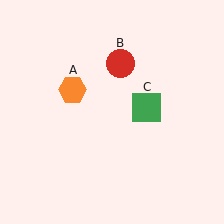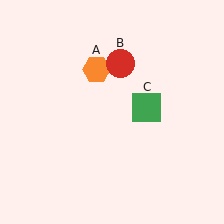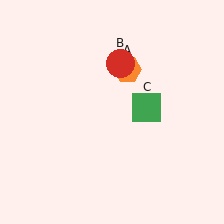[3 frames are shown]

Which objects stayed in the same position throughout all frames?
Red circle (object B) and green square (object C) remained stationary.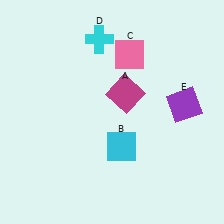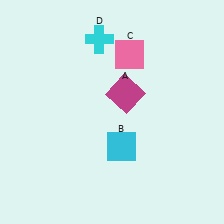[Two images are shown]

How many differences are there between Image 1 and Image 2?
There is 1 difference between the two images.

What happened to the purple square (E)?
The purple square (E) was removed in Image 2. It was in the top-right area of Image 1.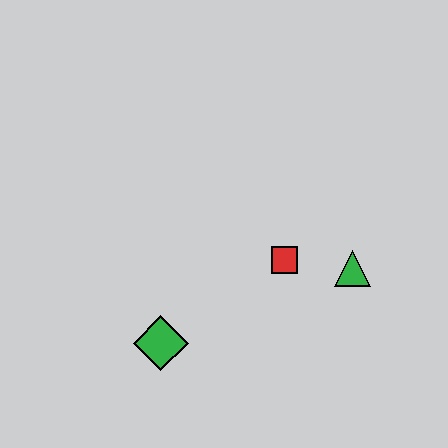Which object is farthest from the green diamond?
The green triangle is farthest from the green diamond.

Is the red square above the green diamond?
Yes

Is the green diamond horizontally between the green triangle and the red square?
No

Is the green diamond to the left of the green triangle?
Yes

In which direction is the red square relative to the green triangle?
The red square is to the left of the green triangle.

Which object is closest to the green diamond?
The red square is closest to the green diamond.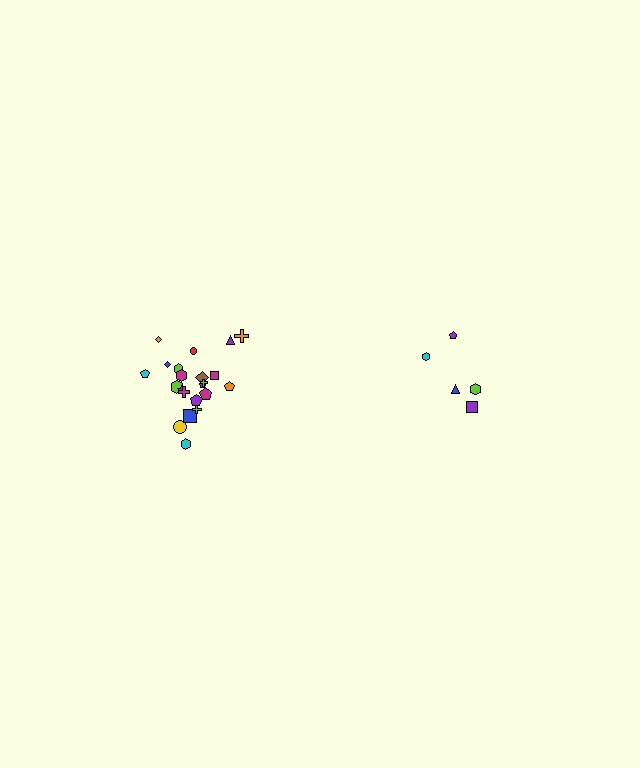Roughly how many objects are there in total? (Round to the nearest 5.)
Roughly 25 objects in total.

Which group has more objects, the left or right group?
The left group.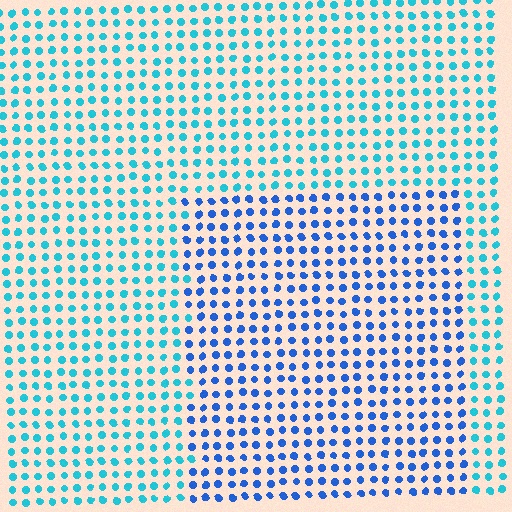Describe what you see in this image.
The image is filled with small cyan elements in a uniform arrangement. A rectangle-shaped region is visible where the elements are tinted to a slightly different hue, forming a subtle color boundary.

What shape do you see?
I see a rectangle.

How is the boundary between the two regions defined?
The boundary is defined purely by a slight shift in hue (about 34 degrees). Spacing, size, and orientation are identical on both sides.